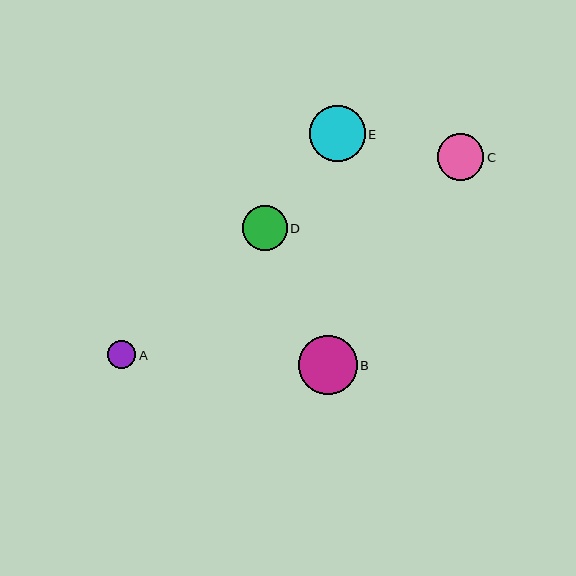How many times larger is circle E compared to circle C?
Circle E is approximately 1.2 times the size of circle C.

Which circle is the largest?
Circle B is the largest with a size of approximately 59 pixels.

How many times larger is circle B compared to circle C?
Circle B is approximately 1.3 times the size of circle C.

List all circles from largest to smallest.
From largest to smallest: B, E, C, D, A.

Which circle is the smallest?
Circle A is the smallest with a size of approximately 28 pixels.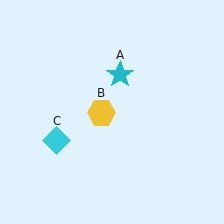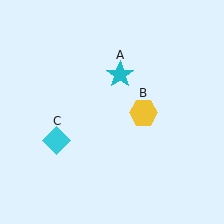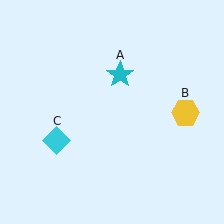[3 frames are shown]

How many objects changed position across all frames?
1 object changed position: yellow hexagon (object B).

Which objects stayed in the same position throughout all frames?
Cyan star (object A) and cyan diamond (object C) remained stationary.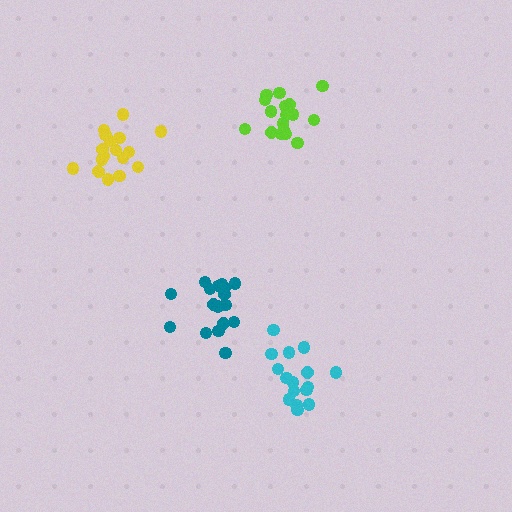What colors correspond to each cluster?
The clusters are colored: cyan, lime, teal, yellow.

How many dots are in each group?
Group 1: 16 dots, Group 2: 17 dots, Group 3: 17 dots, Group 4: 17 dots (67 total).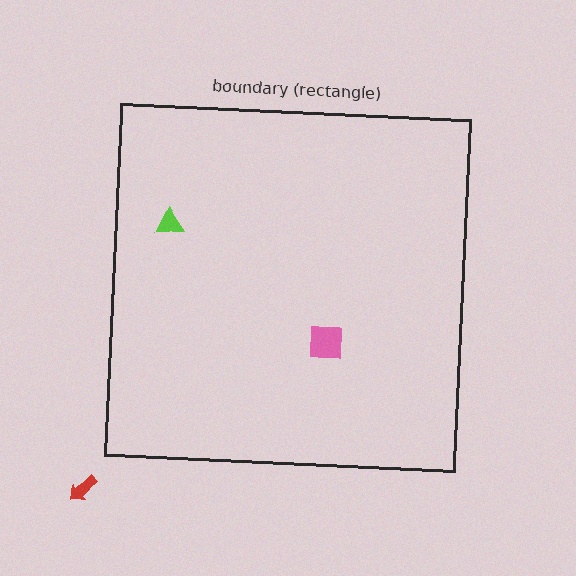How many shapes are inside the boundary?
2 inside, 1 outside.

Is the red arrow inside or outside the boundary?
Outside.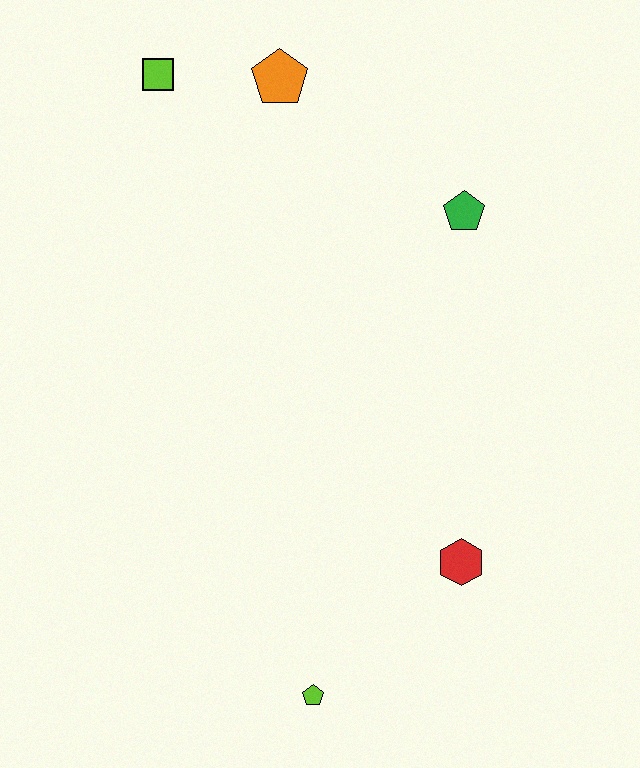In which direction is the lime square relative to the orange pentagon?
The lime square is to the left of the orange pentagon.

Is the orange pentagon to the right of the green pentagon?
No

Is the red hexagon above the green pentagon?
No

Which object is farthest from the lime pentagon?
The lime square is farthest from the lime pentagon.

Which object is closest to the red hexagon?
The lime pentagon is closest to the red hexagon.